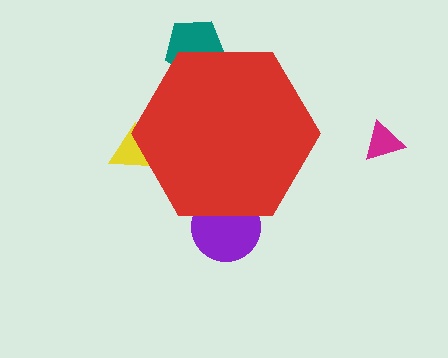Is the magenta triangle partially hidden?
No, the magenta triangle is fully visible.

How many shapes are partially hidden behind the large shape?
4 shapes are partially hidden.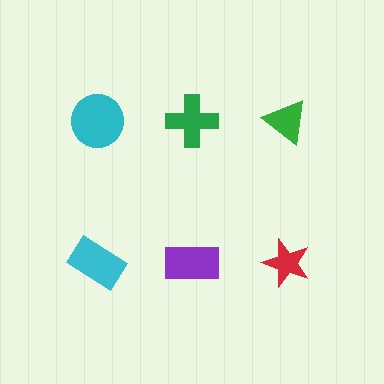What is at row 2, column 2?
A purple rectangle.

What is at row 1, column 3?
A green triangle.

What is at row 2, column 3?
A red star.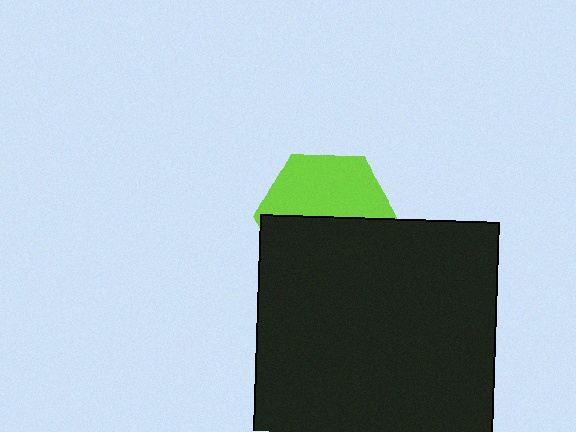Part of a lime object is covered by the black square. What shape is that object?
It is a hexagon.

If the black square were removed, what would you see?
You would see the complete lime hexagon.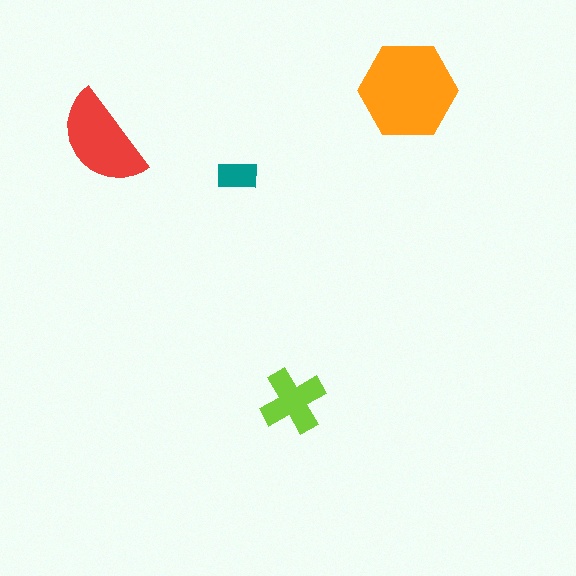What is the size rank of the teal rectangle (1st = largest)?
4th.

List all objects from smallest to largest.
The teal rectangle, the lime cross, the red semicircle, the orange hexagon.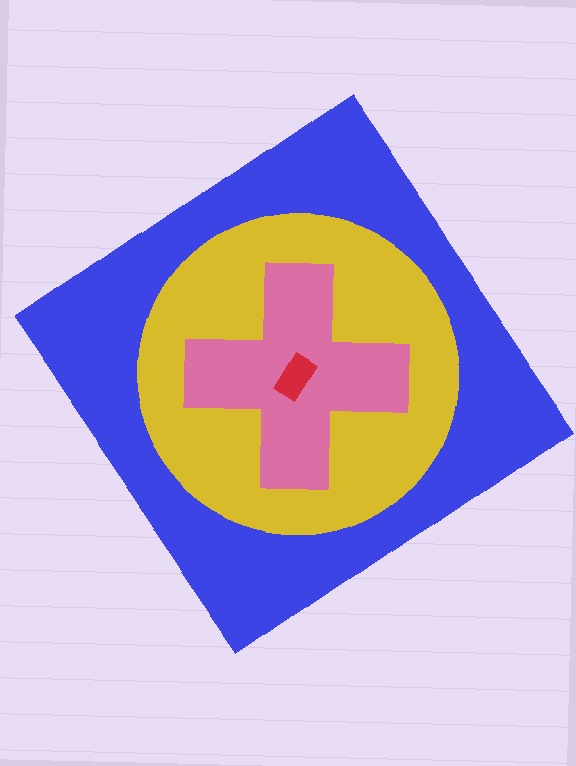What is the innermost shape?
The red rectangle.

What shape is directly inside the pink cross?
The red rectangle.